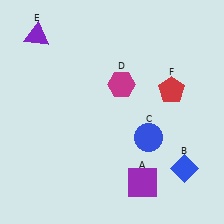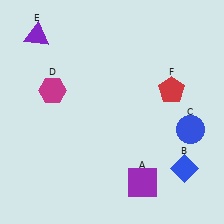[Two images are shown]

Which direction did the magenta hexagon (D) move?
The magenta hexagon (D) moved left.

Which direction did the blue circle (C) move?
The blue circle (C) moved right.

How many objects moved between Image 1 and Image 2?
2 objects moved between the two images.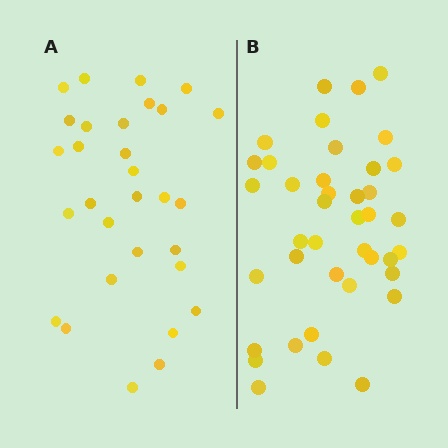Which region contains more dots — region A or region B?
Region B (the right region) has more dots.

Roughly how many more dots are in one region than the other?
Region B has roughly 10 or so more dots than region A.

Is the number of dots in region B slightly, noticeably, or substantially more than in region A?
Region B has noticeably more, but not dramatically so. The ratio is roughly 1.3 to 1.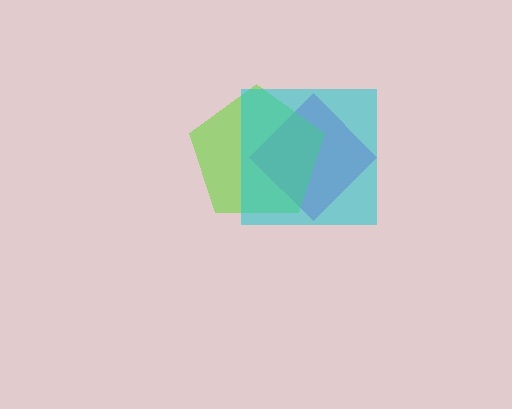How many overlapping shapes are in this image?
There are 3 overlapping shapes in the image.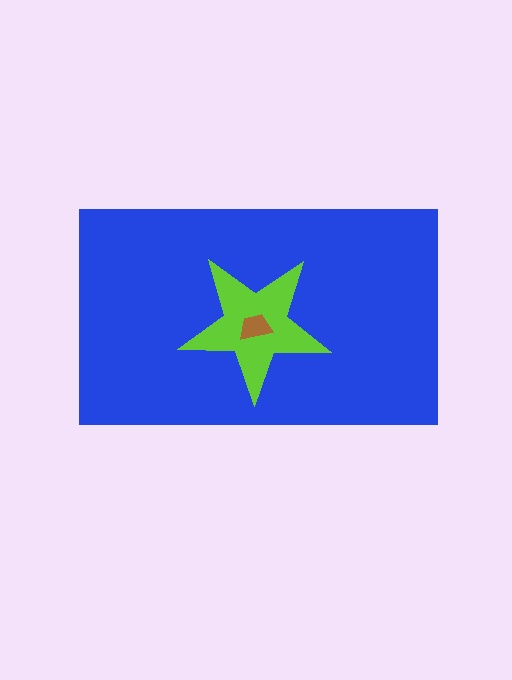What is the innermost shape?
The brown trapezoid.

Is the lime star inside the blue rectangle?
Yes.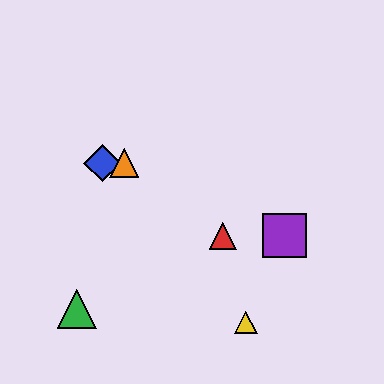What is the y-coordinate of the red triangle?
The red triangle is at y≈236.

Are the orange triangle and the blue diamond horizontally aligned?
Yes, both are at y≈163.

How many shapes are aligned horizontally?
2 shapes (the blue diamond, the orange triangle) are aligned horizontally.